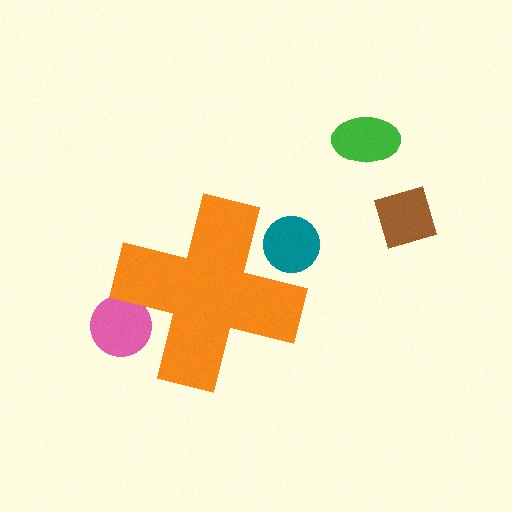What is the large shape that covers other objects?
An orange cross.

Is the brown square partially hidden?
No, the brown square is fully visible.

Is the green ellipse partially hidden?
No, the green ellipse is fully visible.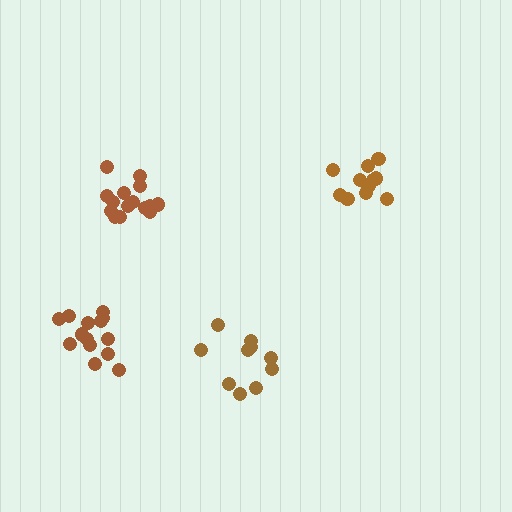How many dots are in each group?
Group 1: 11 dots, Group 2: 14 dots, Group 3: 10 dots, Group 4: 15 dots (50 total).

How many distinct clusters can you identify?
There are 4 distinct clusters.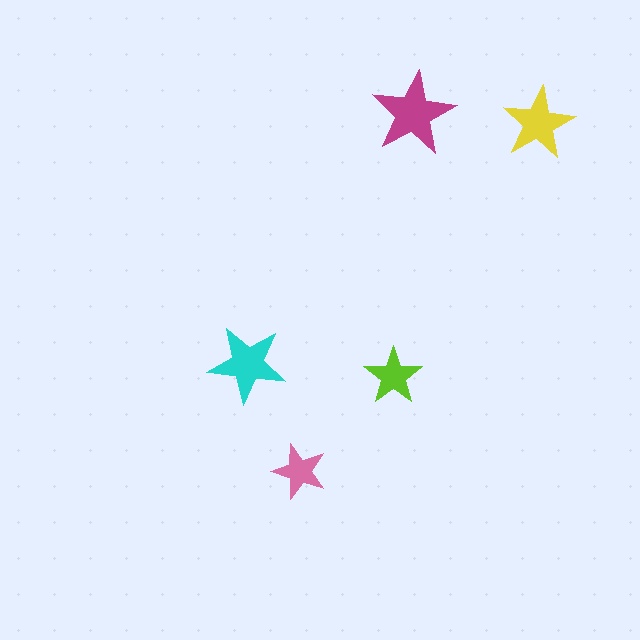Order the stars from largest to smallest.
the magenta one, the cyan one, the yellow one, the lime one, the pink one.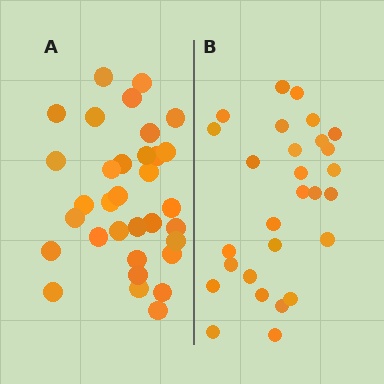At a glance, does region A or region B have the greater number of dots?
Region A (the left region) has more dots.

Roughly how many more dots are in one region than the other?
Region A has about 5 more dots than region B.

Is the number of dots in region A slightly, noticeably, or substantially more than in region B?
Region A has only slightly more — the two regions are fairly close. The ratio is roughly 1.2 to 1.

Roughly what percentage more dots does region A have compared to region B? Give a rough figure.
About 20% more.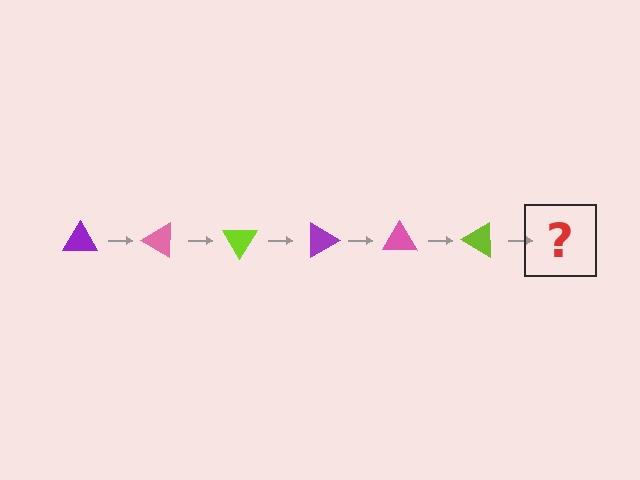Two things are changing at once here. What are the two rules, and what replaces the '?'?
The two rules are that it rotates 30 degrees each step and the color cycles through purple, pink, and lime. The '?' should be a purple triangle, rotated 180 degrees from the start.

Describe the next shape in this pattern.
It should be a purple triangle, rotated 180 degrees from the start.